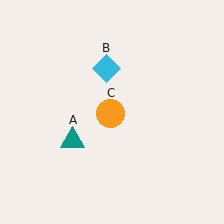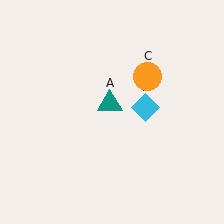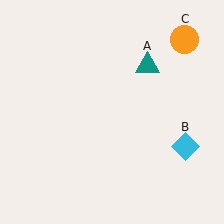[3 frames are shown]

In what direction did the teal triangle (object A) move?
The teal triangle (object A) moved up and to the right.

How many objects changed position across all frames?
3 objects changed position: teal triangle (object A), cyan diamond (object B), orange circle (object C).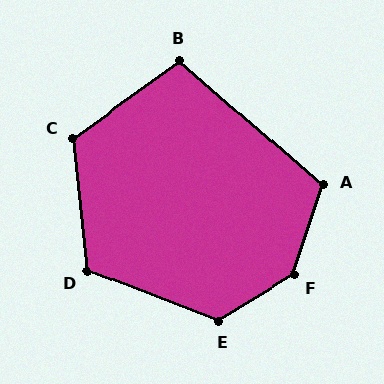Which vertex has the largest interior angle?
F, at approximately 139 degrees.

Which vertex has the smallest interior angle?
B, at approximately 104 degrees.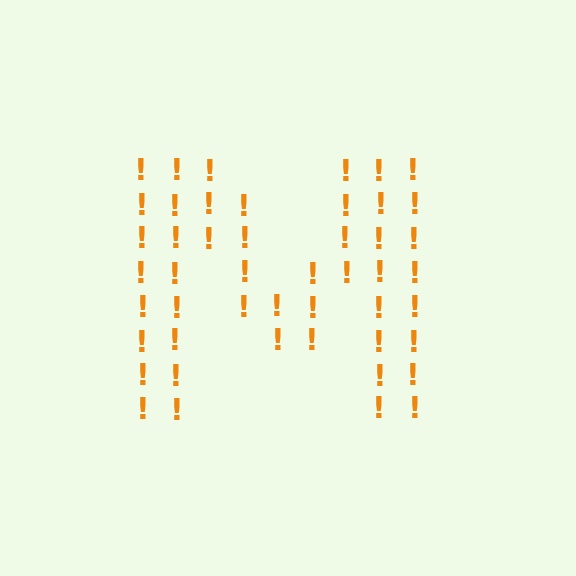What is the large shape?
The large shape is the letter M.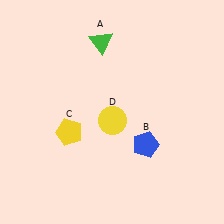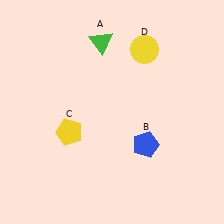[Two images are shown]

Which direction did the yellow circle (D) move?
The yellow circle (D) moved up.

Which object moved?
The yellow circle (D) moved up.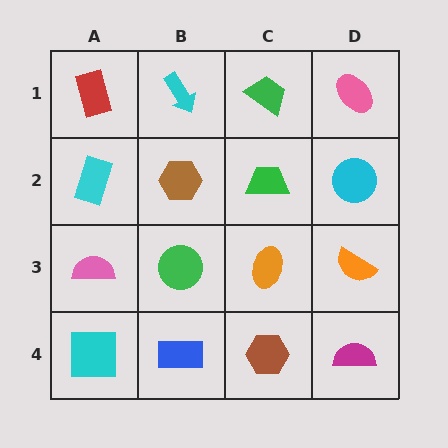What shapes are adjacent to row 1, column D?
A cyan circle (row 2, column D), a green trapezoid (row 1, column C).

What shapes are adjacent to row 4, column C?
An orange ellipse (row 3, column C), a blue rectangle (row 4, column B), a magenta semicircle (row 4, column D).